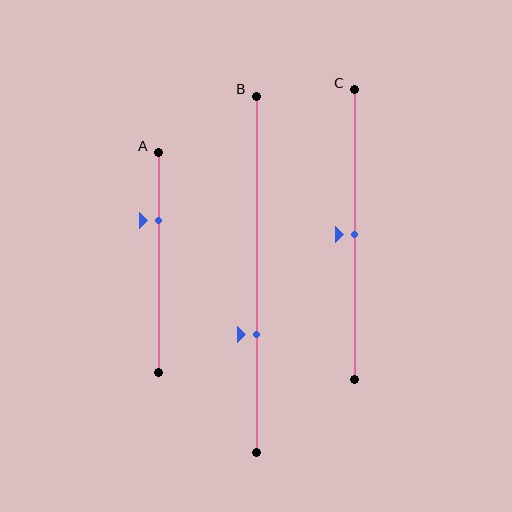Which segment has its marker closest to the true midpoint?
Segment C has its marker closest to the true midpoint.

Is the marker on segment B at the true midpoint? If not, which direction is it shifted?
No, the marker on segment B is shifted downward by about 17% of the segment length.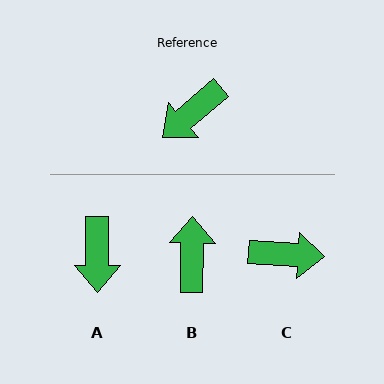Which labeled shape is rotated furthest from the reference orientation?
C, about 136 degrees away.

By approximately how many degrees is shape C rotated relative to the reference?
Approximately 136 degrees counter-clockwise.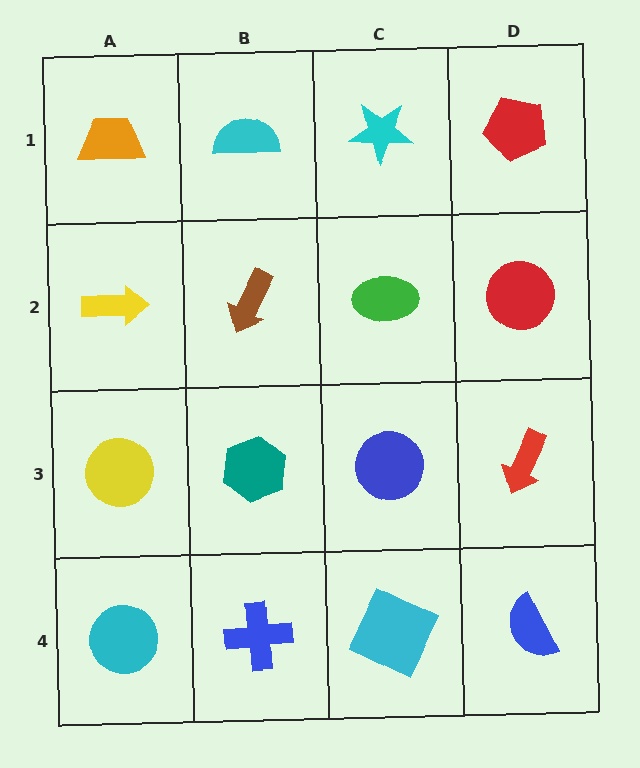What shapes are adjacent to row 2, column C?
A cyan star (row 1, column C), a blue circle (row 3, column C), a brown arrow (row 2, column B), a red circle (row 2, column D).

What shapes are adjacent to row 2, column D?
A red pentagon (row 1, column D), a red arrow (row 3, column D), a green ellipse (row 2, column C).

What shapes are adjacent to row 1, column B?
A brown arrow (row 2, column B), an orange trapezoid (row 1, column A), a cyan star (row 1, column C).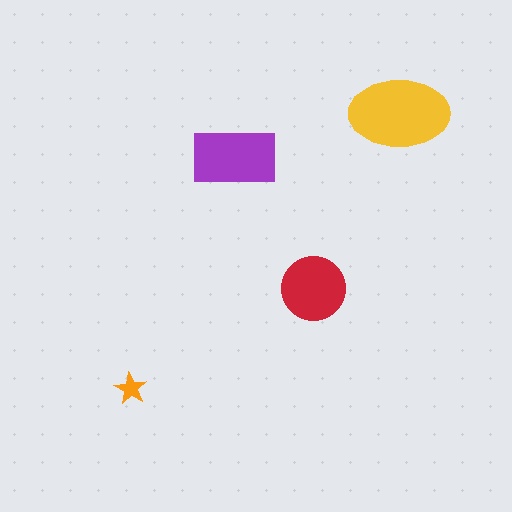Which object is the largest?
The yellow ellipse.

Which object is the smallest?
The orange star.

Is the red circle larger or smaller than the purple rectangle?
Smaller.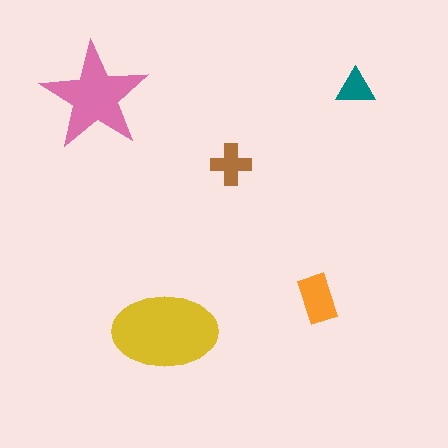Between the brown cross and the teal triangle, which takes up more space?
The brown cross.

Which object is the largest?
The yellow ellipse.